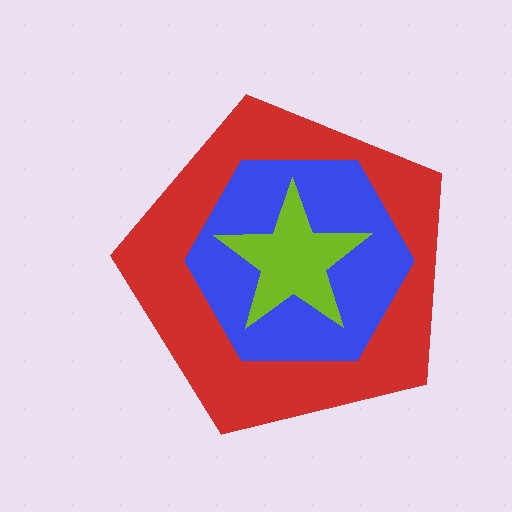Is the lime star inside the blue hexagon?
Yes.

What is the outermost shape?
The red pentagon.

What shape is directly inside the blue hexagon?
The lime star.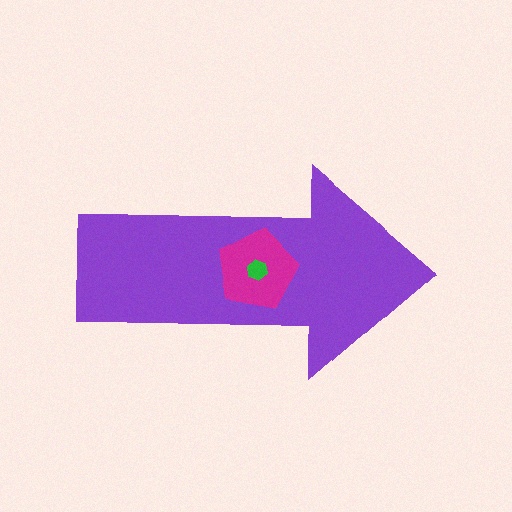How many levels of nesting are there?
3.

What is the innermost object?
The green hexagon.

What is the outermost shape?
The purple arrow.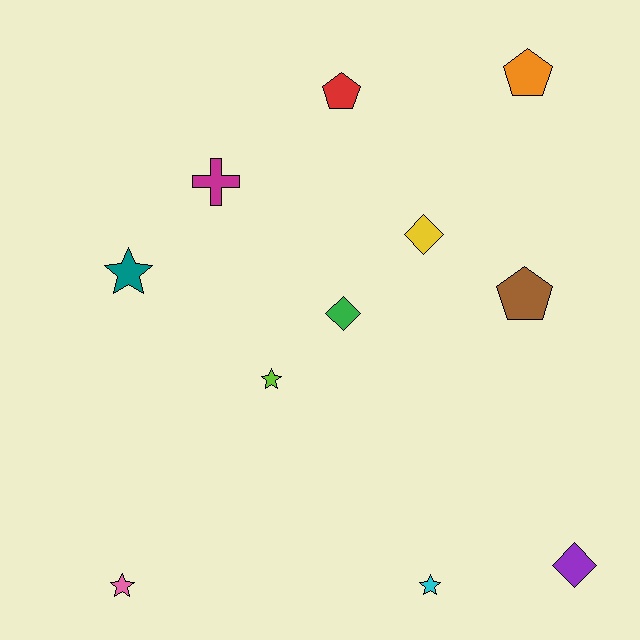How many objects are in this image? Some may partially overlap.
There are 11 objects.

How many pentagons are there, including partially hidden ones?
There are 3 pentagons.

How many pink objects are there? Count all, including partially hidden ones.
There is 1 pink object.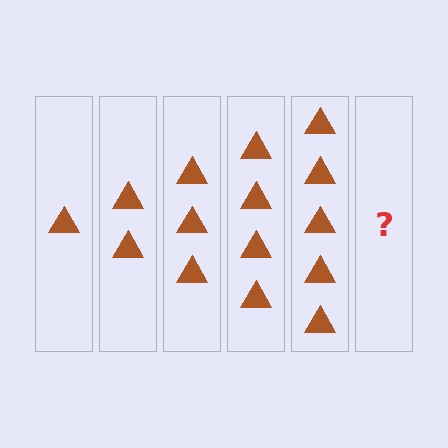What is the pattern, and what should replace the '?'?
The pattern is that each step adds one more triangle. The '?' should be 6 triangles.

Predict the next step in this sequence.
The next step is 6 triangles.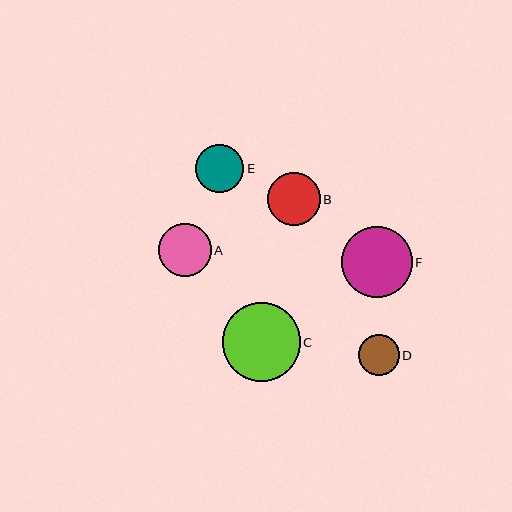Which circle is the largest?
Circle C is the largest with a size of approximately 78 pixels.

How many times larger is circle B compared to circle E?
Circle B is approximately 1.1 times the size of circle E.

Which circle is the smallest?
Circle D is the smallest with a size of approximately 41 pixels.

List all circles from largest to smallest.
From largest to smallest: C, F, B, A, E, D.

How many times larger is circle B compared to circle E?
Circle B is approximately 1.1 times the size of circle E.